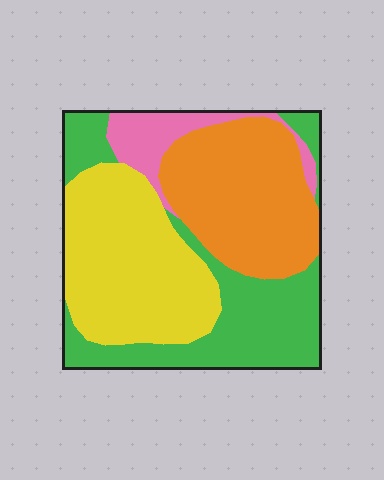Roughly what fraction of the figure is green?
Green takes up about one third (1/3) of the figure.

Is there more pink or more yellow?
Yellow.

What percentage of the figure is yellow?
Yellow takes up about one third (1/3) of the figure.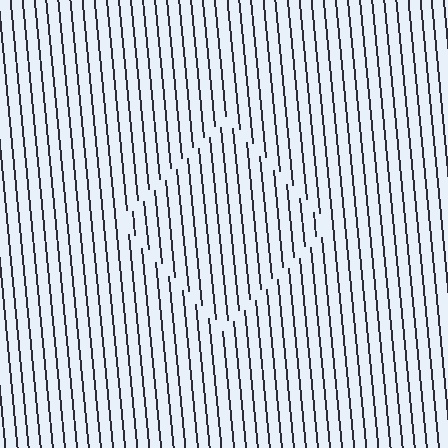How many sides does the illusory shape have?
4 sides — the line-ends trace a square.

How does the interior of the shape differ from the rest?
The interior of the shape contains the same grating, shifted by half a period — the contour is defined by the phase discontinuity where line-ends from the inner and outer gratings abut.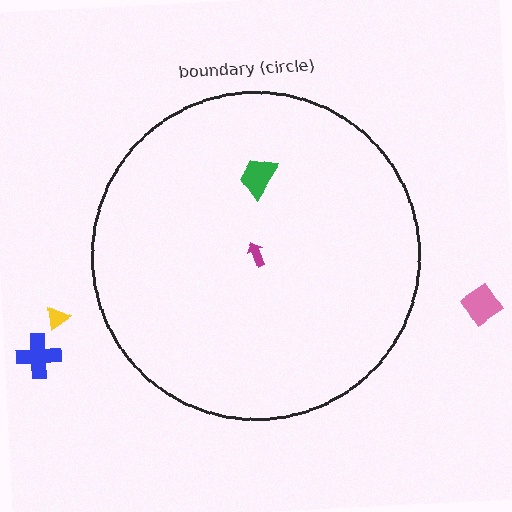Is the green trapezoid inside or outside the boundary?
Inside.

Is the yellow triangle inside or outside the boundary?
Outside.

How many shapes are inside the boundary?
2 inside, 3 outside.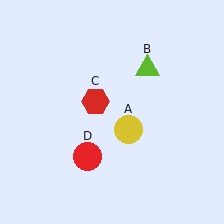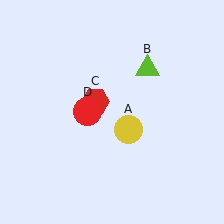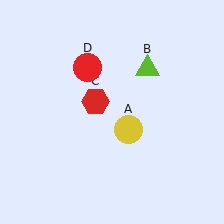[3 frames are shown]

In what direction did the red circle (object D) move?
The red circle (object D) moved up.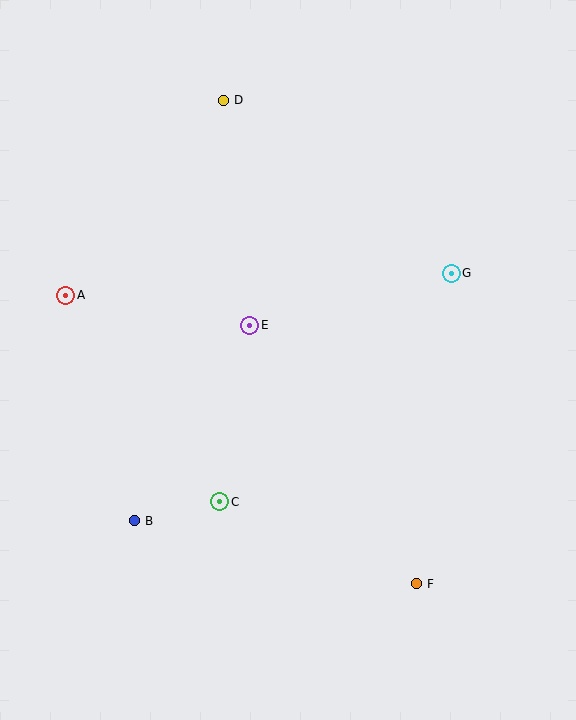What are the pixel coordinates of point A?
Point A is at (66, 295).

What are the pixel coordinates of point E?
Point E is at (250, 325).